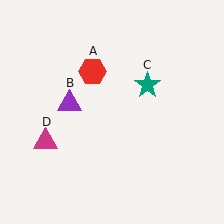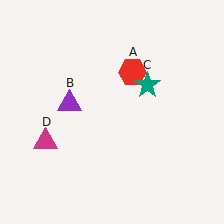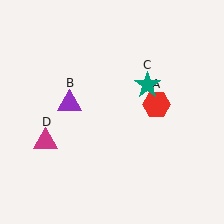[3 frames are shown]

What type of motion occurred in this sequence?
The red hexagon (object A) rotated clockwise around the center of the scene.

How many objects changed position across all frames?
1 object changed position: red hexagon (object A).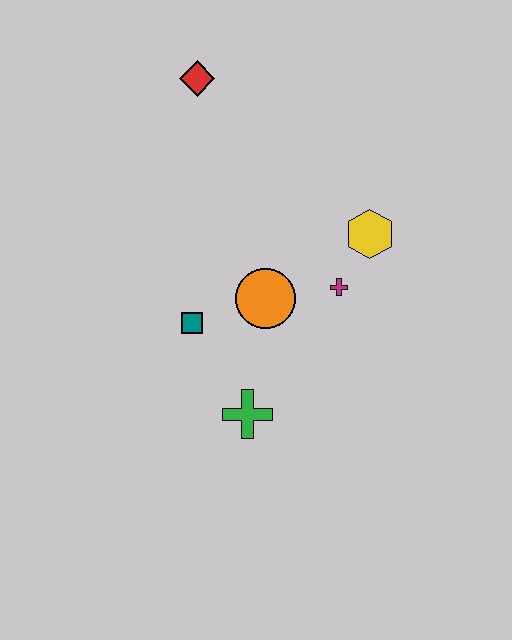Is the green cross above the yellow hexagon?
No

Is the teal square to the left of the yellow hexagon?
Yes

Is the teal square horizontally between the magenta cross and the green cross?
No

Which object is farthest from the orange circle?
The red diamond is farthest from the orange circle.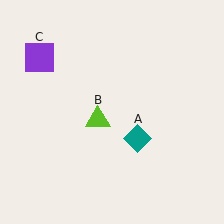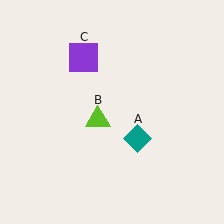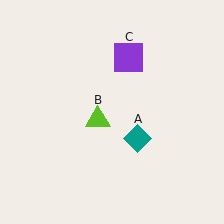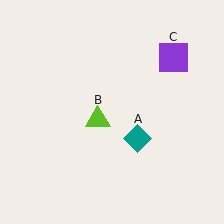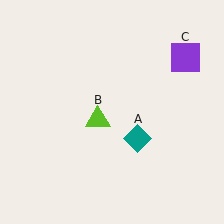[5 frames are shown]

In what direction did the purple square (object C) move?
The purple square (object C) moved right.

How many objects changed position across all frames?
1 object changed position: purple square (object C).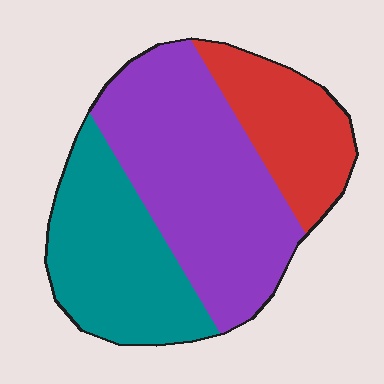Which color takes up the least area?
Red, at roughly 20%.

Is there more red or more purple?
Purple.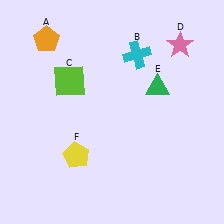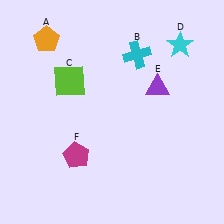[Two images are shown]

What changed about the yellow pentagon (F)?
In Image 1, F is yellow. In Image 2, it changed to magenta.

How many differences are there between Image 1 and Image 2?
There are 3 differences between the two images.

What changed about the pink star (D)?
In Image 1, D is pink. In Image 2, it changed to cyan.